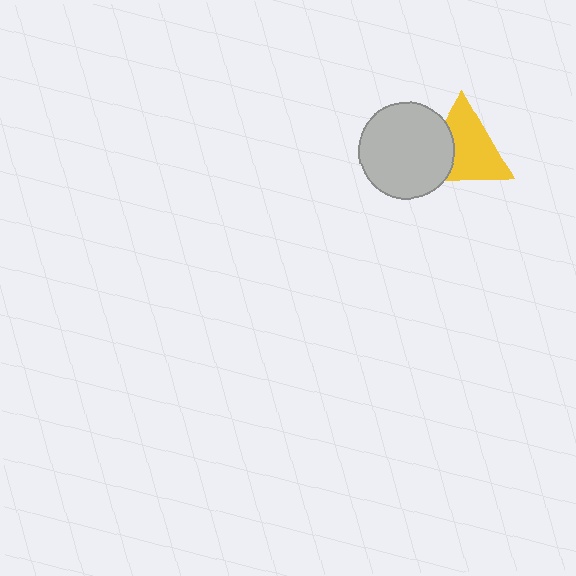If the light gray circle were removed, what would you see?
You would see the complete yellow triangle.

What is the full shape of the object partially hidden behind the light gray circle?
The partially hidden object is a yellow triangle.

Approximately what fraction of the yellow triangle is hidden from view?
Roughly 30% of the yellow triangle is hidden behind the light gray circle.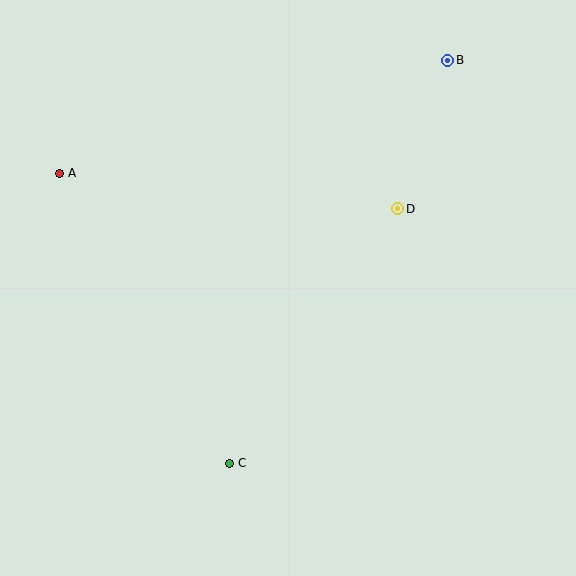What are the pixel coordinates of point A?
Point A is at (60, 173).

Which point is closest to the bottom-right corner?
Point C is closest to the bottom-right corner.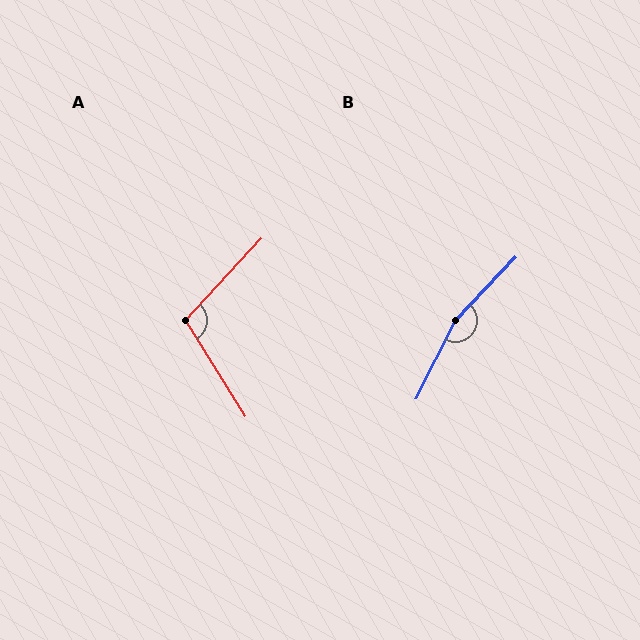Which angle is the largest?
B, at approximately 163 degrees.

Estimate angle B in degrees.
Approximately 163 degrees.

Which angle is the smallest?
A, at approximately 105 degrees.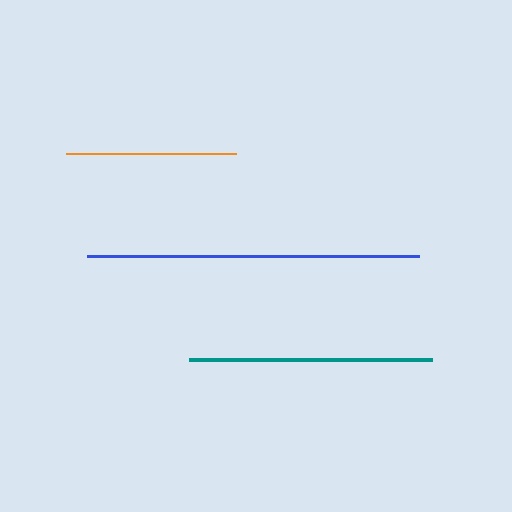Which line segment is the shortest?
The orange line is the shortest at approximately 171 pixels.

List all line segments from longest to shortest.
From longest to shortest: blue, teal, orange.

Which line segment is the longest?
The blue line is the longest at approximately 332 pixels.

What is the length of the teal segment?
The teal segment is approximately 243 pixels long.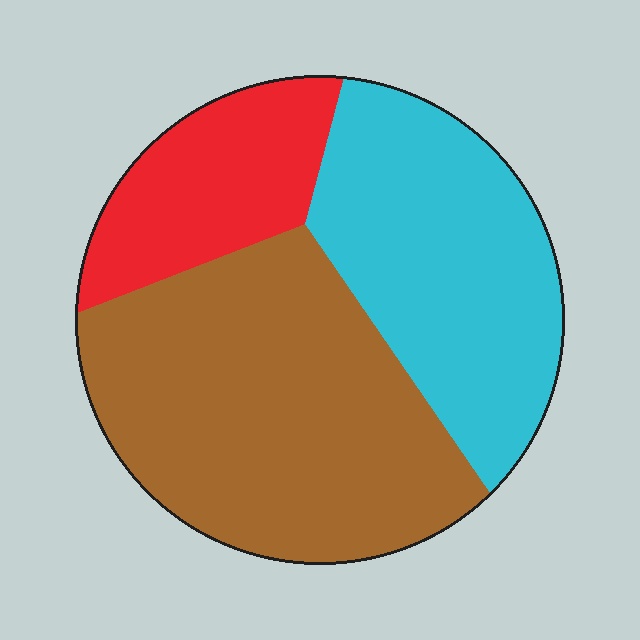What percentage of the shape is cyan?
Cyan takes up about one third (1/3) of the shape.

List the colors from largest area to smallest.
From largest to smallest: brown, cyan, red.